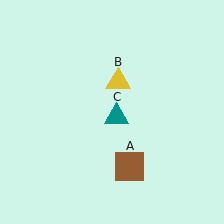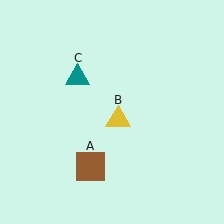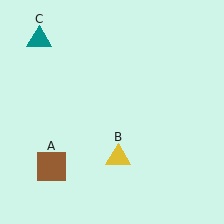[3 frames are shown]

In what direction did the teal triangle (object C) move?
The teal triangle (object C) moved up and to the left.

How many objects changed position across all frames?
3 objects changed position: brown square (object A), yellow triangle (object B), teal triangle (object C).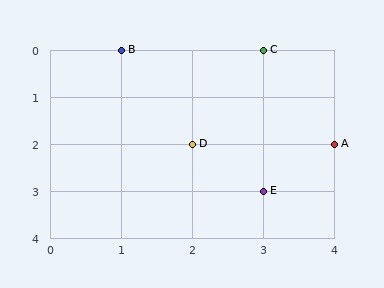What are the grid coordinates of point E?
Point E is at grid coordinates (3, 3).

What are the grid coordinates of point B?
Point B is at grid coordinates (1, 0).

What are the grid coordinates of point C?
Point C is at grid coordinates (3, 0).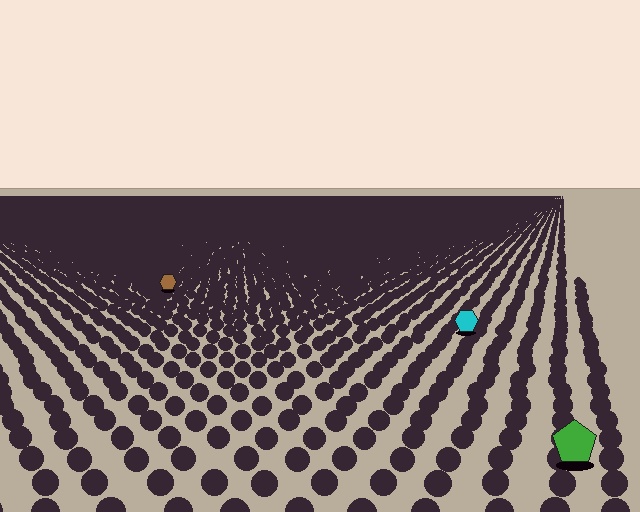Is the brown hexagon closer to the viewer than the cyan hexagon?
No. The cyan hexagon is closer — you can tell from the texture gradient: the ground texture is coarser near it.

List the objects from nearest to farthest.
From nearest to farthest: the green pentagon, the cyan hexagon, the brown hexagon.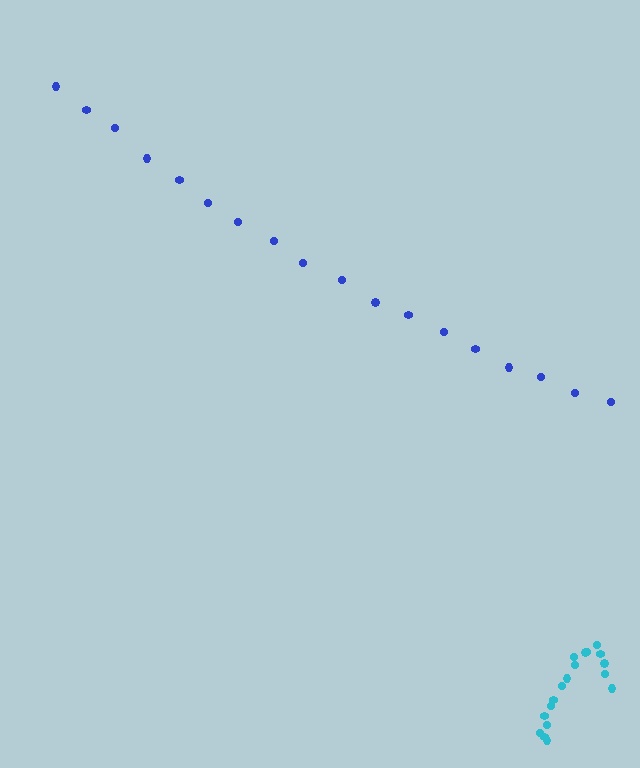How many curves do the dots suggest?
There are 2 distinct paths.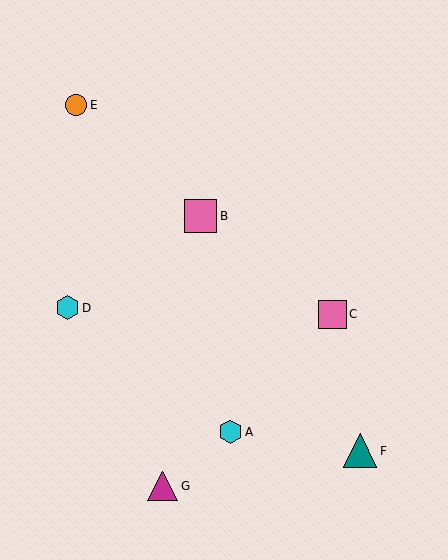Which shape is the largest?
The teal triangle (labeled F) is the largest.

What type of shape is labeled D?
Shape D is a cyan hexagon.